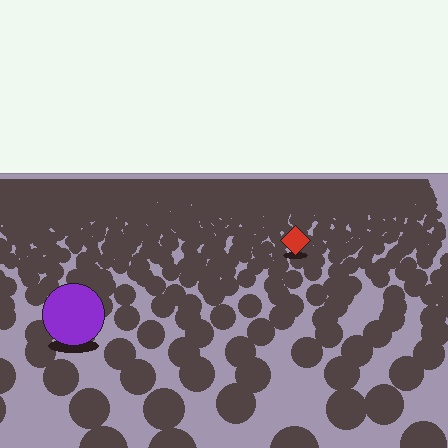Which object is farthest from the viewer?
The red diamond is farthest from the viewer. It appears smaller and the ground texture around it is denser.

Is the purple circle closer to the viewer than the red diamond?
Yes. The purple circle is closer — you can tell from the texture gradient: the ground texture is coarser near it.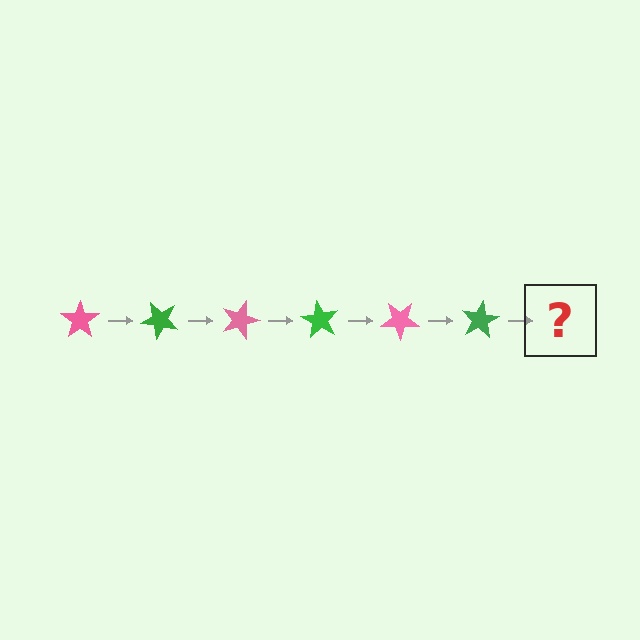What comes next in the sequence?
The next element should be a pink star, rotated 270 degrees from the start.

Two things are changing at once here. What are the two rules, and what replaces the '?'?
The two rules are that it rotates 45 degrees each step and the color cycles through pink and green. The '?' should be a pink star, rotated 270 degrees from the start.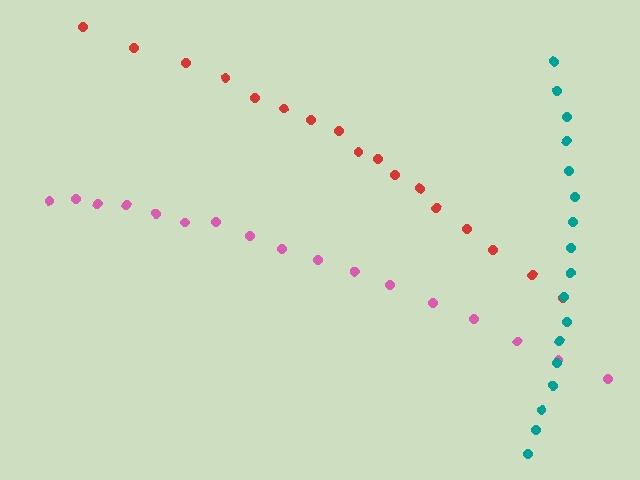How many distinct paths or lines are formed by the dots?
There are 3 distinct paths.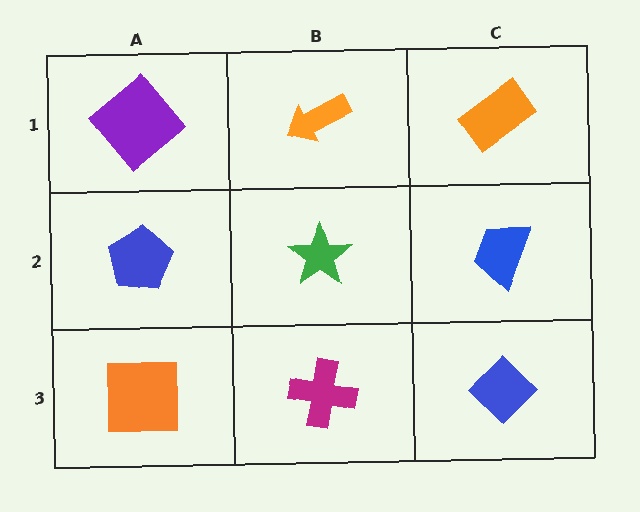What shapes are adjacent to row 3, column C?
A blue trapezoid (row 2, column C), a magenta cross (row 3, column B).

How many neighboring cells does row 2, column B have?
4.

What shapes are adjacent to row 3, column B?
A green star (row 2, column B), an orange square (row 3, column A), a blue diamond (row 3, column C).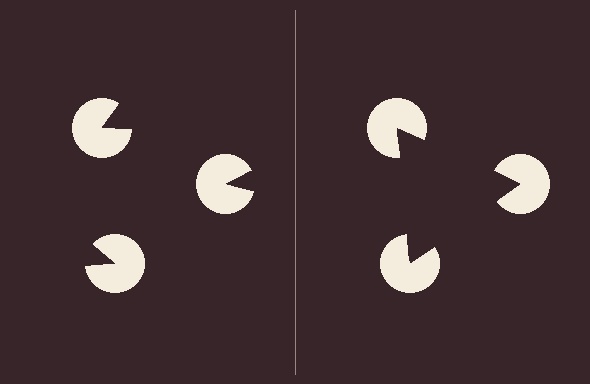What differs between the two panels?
The pac-man discs are positioned identically on both sides; only the wedge orientations differ. On the right they align to a triangle; on the left they are misaligned.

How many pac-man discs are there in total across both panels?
6 — 3 on each side.